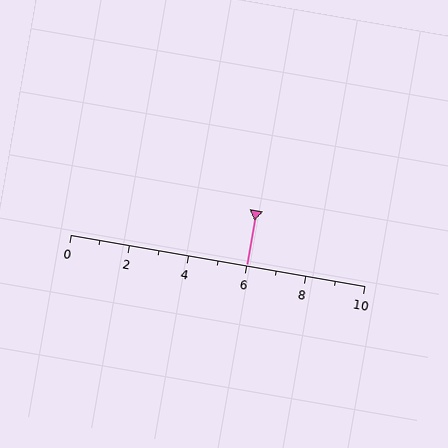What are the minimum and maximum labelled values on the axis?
The axis runs from 0 to 10.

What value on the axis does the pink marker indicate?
The marker indicates approximately 6.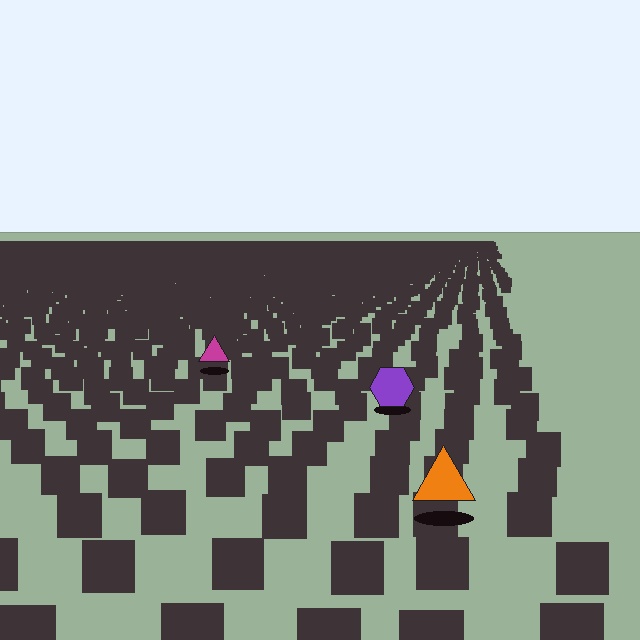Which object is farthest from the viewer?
The magenta triangle is farthest from the viewer. It appears smaller and the ground texture around it is denser.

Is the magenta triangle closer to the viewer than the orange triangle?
No. The orange triangle is closer — you can tell from the texture gradient: the ground texture is coarser near it.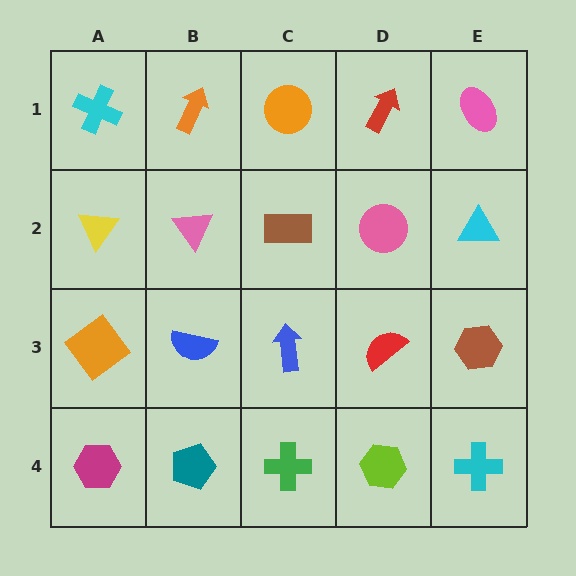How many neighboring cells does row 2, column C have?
4.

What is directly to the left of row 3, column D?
A blue arrow.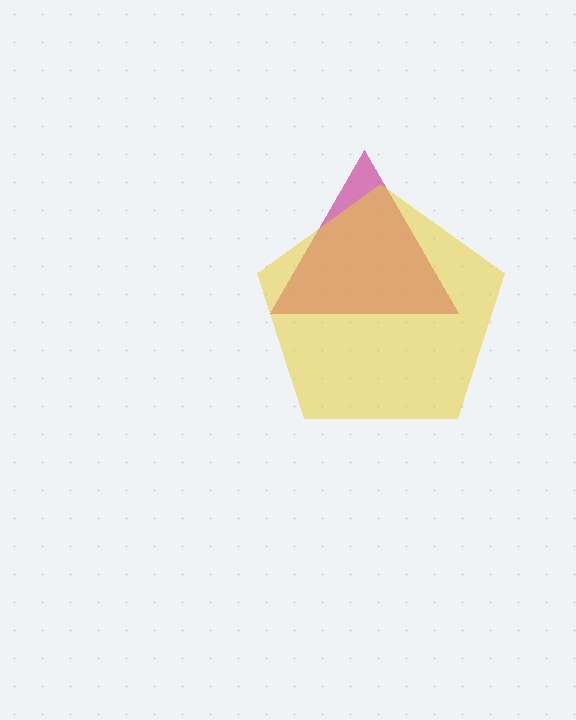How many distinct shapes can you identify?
There are 2 distinct shapes: a magenta triangle, a yellow pentagon.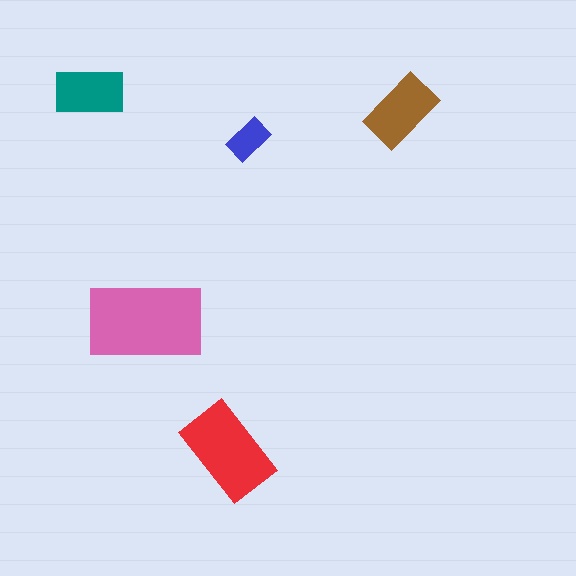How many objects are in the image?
There are 5 objects in the image.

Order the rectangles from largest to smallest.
the pink one, the red one, the brown one, the teal one, the blue one.